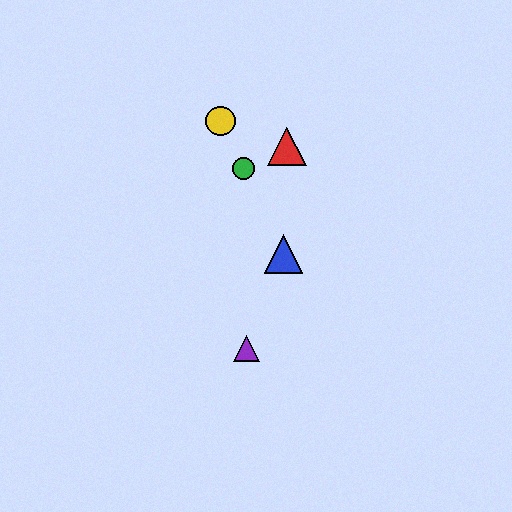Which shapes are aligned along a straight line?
The blue triangle, the green circle, the yellow circle are aligned along a straight line.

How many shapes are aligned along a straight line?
3 shapes (the blue triangle, the green circle, the yellow circle) are aligned along a straight line.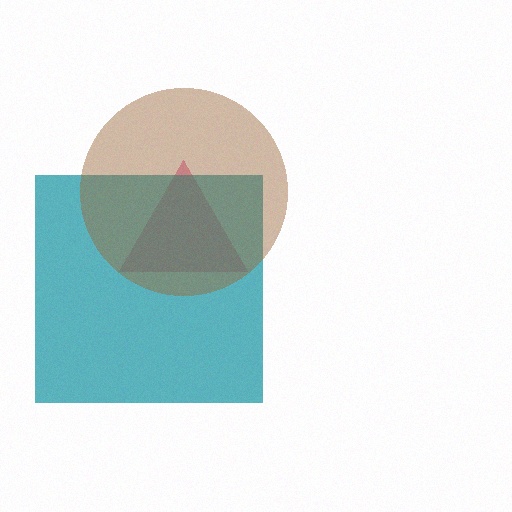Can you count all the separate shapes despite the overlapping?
Yes, there are 3 separate shapes.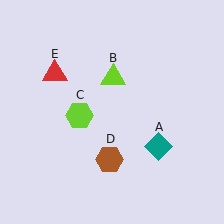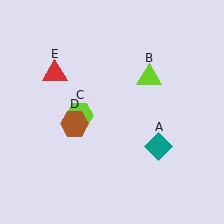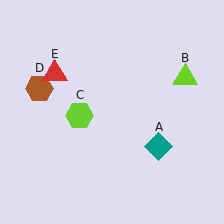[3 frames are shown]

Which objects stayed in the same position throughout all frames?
Teal diamond (object A) and lime hexagon (object C) and red triangle (object E) remained stationary.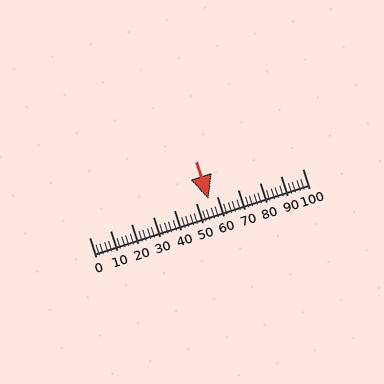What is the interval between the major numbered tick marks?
The major tick marks are spaced 10 units apart.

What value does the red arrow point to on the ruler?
The red arrow points to approximately 56.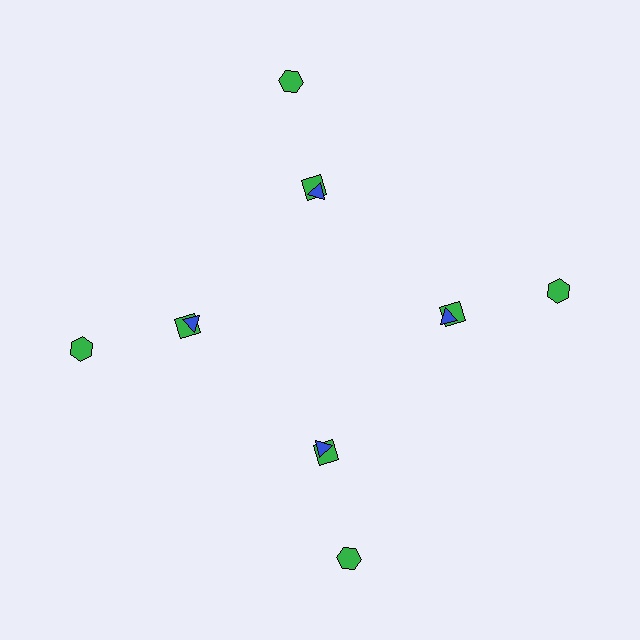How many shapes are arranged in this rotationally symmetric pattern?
There are 12 shapes, arranged in 4 groups of 3.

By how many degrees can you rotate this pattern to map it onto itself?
The pattern maps onto itself every 90 degrees of rotation.